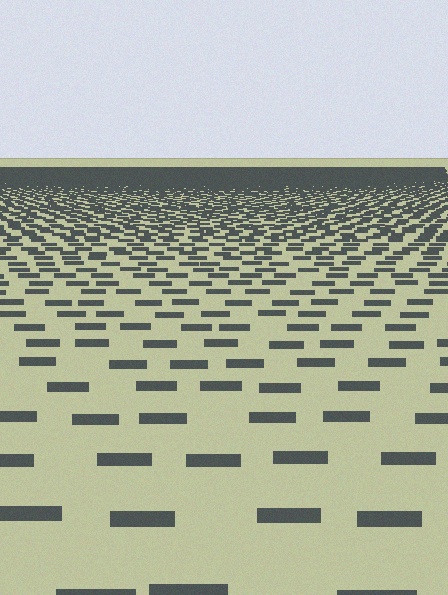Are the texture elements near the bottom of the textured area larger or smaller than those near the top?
Larger. Near the bottom, elements are closer to the viewer and appear at a bigger on-screen size.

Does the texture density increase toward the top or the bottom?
Density increases toward the top.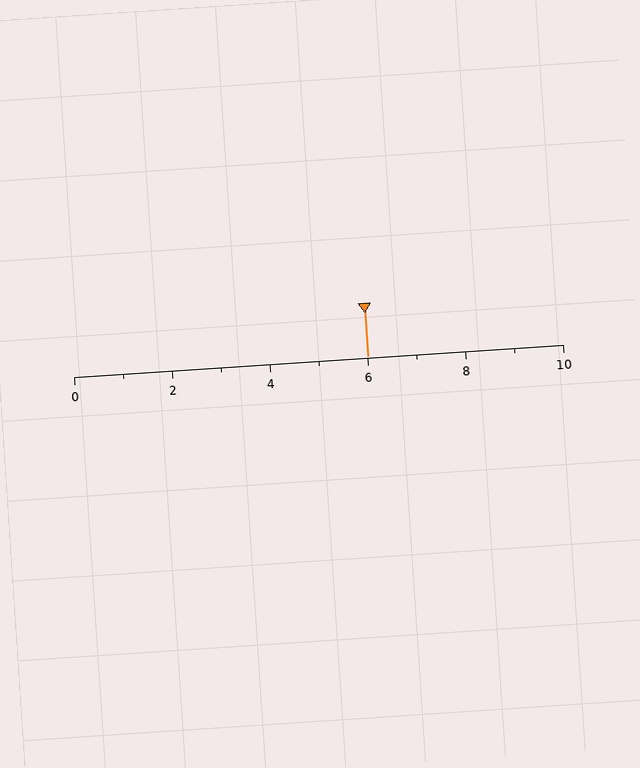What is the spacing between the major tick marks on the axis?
The major ticks are spaced 2 apart.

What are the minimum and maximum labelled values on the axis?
The axis runs from 0 to 10.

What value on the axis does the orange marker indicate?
The marker indicates approximately 6.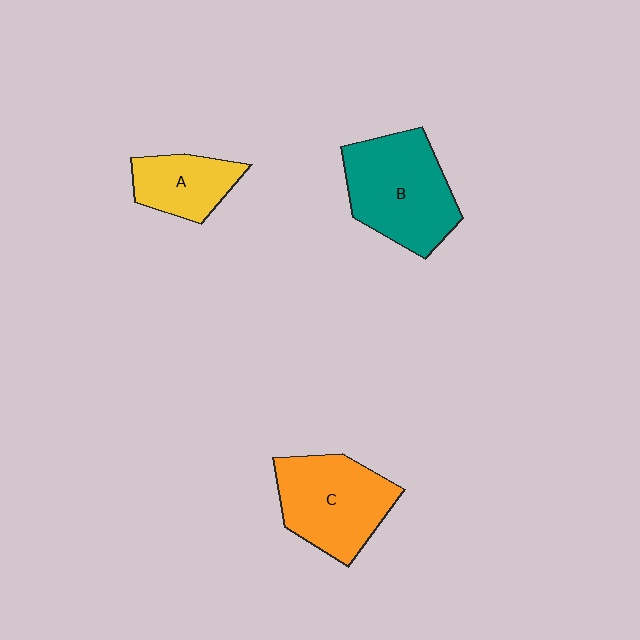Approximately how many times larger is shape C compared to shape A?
Approximately 1.7 times.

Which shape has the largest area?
Shape B (teal).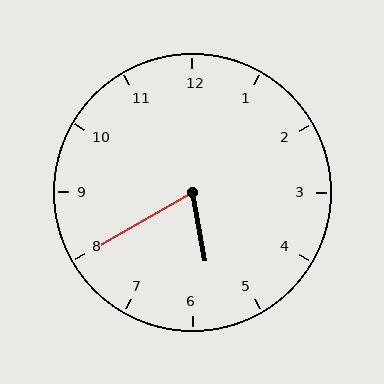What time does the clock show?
5:40.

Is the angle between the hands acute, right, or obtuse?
It is acute.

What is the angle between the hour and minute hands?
Approximately 70 degrees.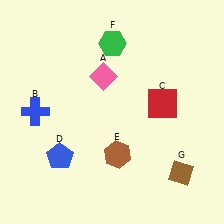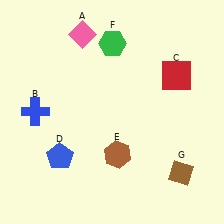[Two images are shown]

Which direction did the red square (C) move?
The red square (C) moved up.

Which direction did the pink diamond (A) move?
The pink diamond (A) moved up.